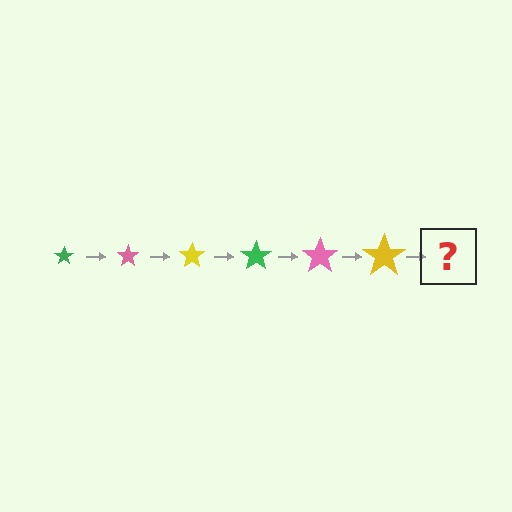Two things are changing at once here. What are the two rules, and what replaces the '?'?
The two rules are that the star grows larger each step and the color cycles through green, pink, and yellow. The '?' should be a green star, larger than the previous one.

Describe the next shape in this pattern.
It should be a green star, larger than the previous one.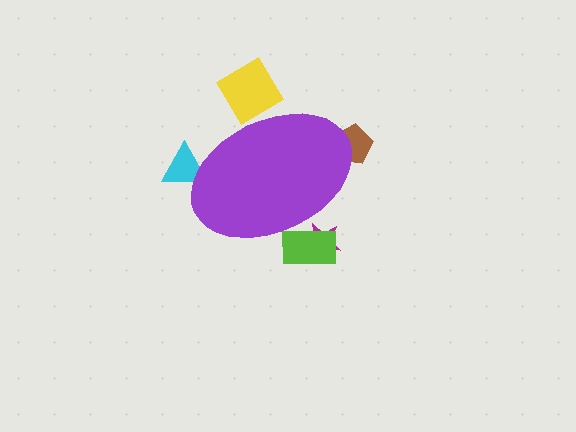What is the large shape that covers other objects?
A purple ellipse.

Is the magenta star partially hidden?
Yes, the magenta star is partially hidden behind the purple ellipse.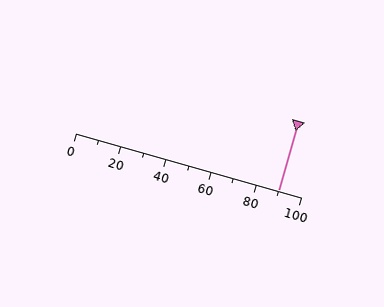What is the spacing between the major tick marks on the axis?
The major ticks are spaced 20 apart.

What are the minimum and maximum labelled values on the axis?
The axis runs from 0 to 100.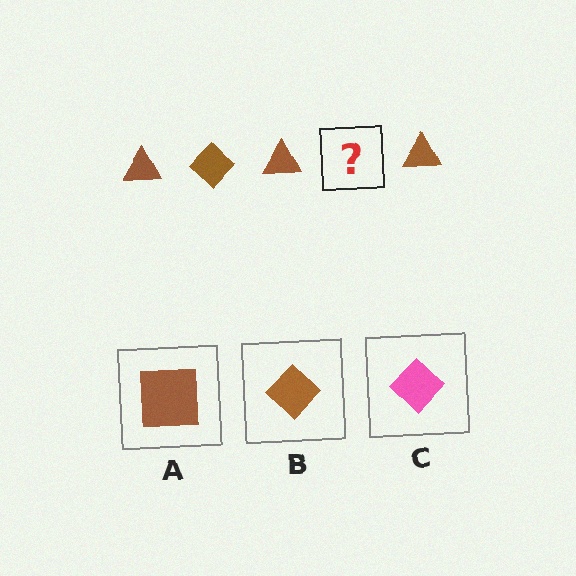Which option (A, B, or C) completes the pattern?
B.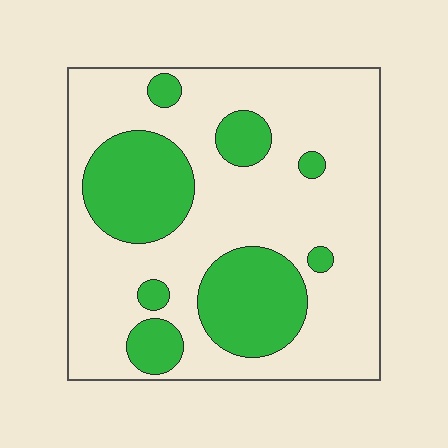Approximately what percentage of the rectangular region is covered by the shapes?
Approximately 30%.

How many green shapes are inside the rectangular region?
8.